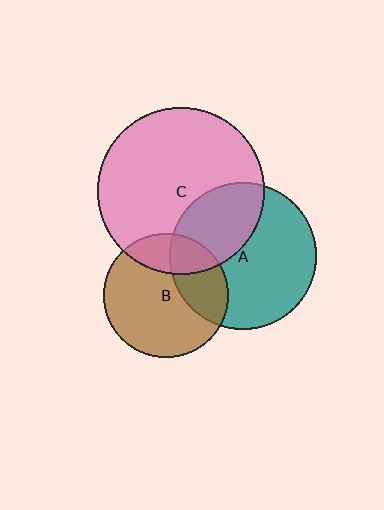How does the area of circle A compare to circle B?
Approximately 1.4 times.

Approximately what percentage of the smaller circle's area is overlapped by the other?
Approximately 30%.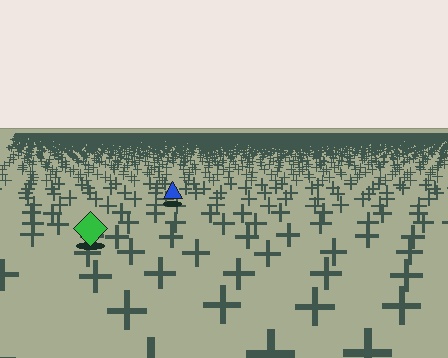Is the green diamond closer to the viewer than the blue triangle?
Yes. The green diamond is closer — you can tell from the texture gradient: the ground texture is coarser near it.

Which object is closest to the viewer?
The green diamond is closest. The texture marks near it are larger and more spread out.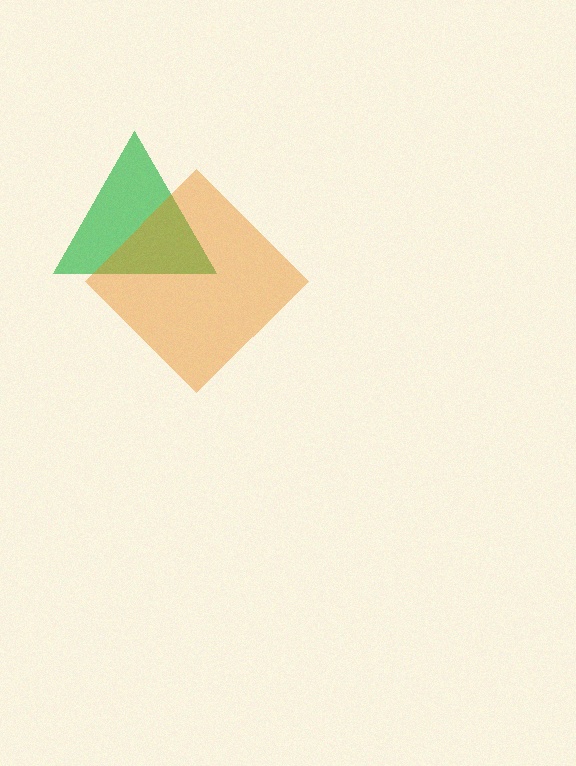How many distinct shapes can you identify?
There are 2 distinct shapes: a green triangle, an orange diamond.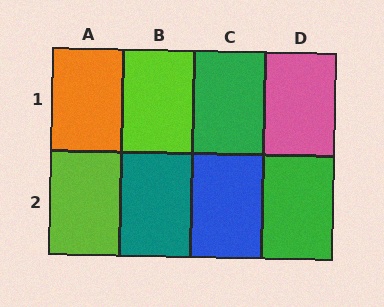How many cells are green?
2 cells are green.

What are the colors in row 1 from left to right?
Orange, lime, green, pink.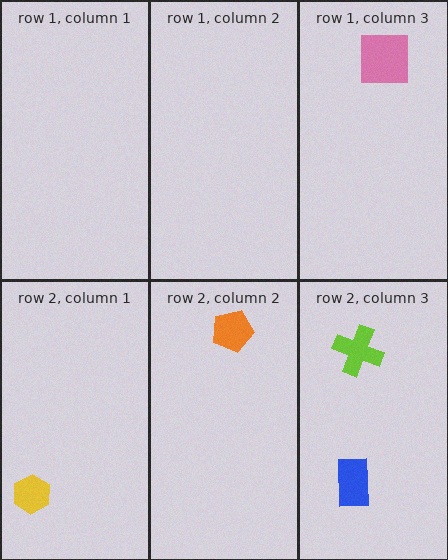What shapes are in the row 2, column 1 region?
The yellow hexagon.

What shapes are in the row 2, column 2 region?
The orange pentagon.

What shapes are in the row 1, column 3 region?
The pink square.